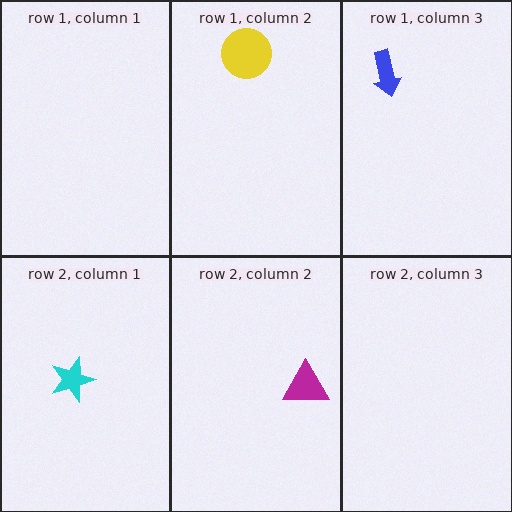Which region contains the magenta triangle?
The row 2, column 2 region.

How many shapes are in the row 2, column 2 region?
1.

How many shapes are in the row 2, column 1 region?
1.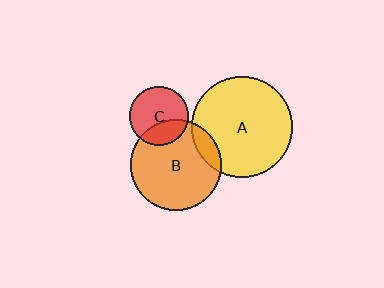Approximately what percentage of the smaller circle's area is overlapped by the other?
Approximately 10%.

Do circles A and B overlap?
Yes.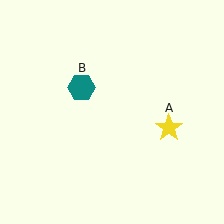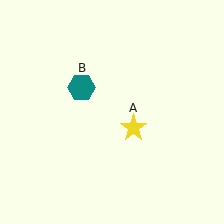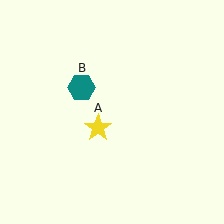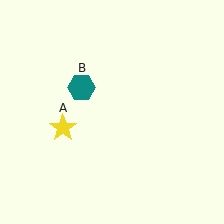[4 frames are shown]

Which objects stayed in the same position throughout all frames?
Teal hexagon (object B) remained stationary.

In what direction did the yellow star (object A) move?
The yellow star (object A) moved left.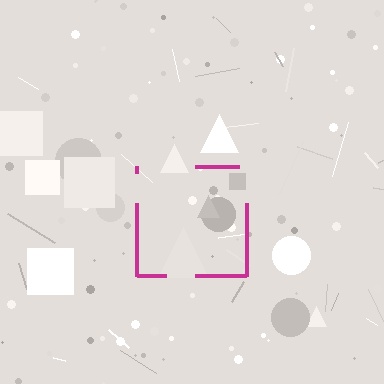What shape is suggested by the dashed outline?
The dashed outline suggests a square.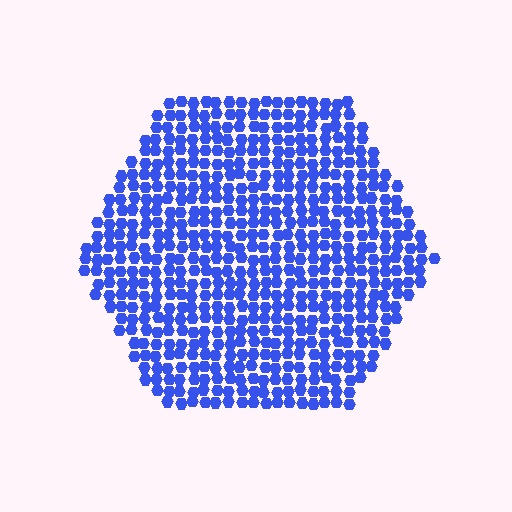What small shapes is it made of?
It is made of small hexagons.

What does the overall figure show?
The overall figure shows a hexagon.